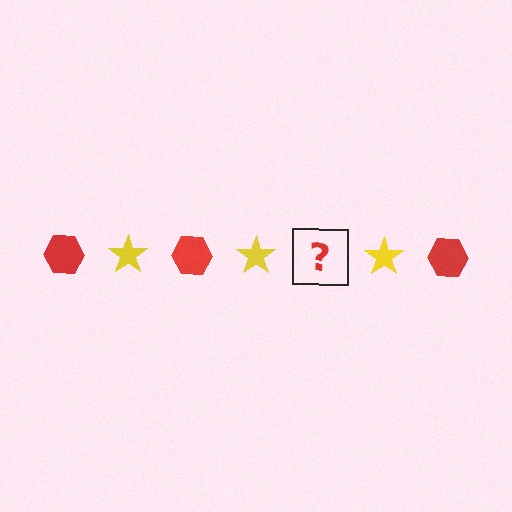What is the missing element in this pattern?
The missing element is a red hexagon.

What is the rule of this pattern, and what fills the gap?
The rule is that the pattern alternates between red hexagon and yellow star. The gap should be filled with a red hexagon.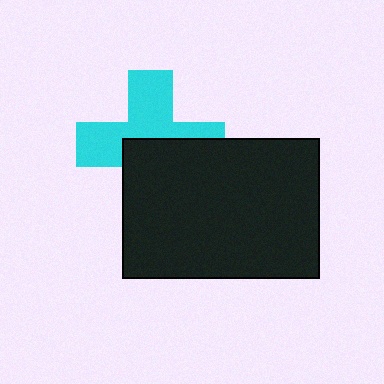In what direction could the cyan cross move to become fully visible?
The cyan cross could move up. That would shift it out from behind the black rectangle entirely.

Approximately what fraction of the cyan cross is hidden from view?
Roughly 47% of the cyan cross is hidden behind the black rectangle.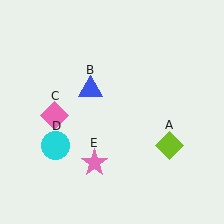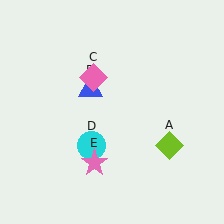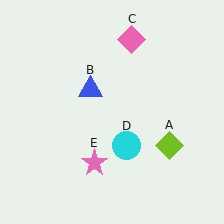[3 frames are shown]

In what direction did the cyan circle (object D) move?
The cyan circle (object D) moved right.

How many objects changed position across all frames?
2 objects changed position: pink diamond (object C), cyan circle (object D).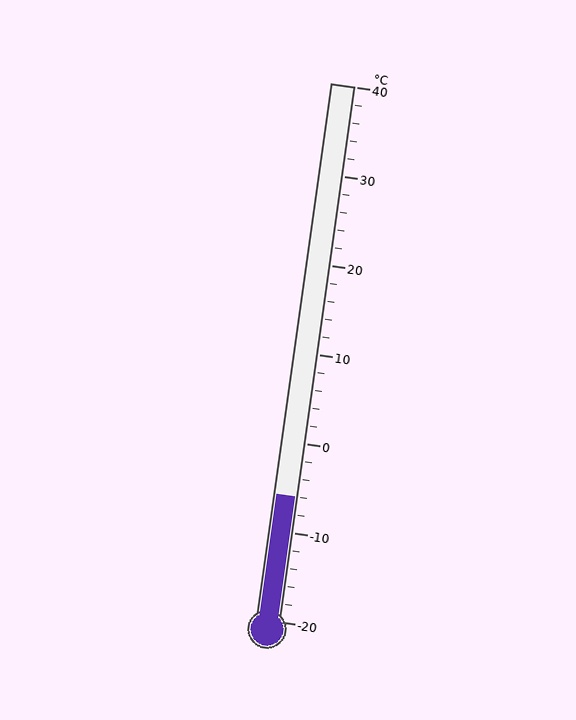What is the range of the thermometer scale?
The thermometer scale ranges from -20°C to 40°C.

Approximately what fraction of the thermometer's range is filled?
The thermometer is filled to approximately 25% of its range.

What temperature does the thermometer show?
The thermometer shows approximately -6°C.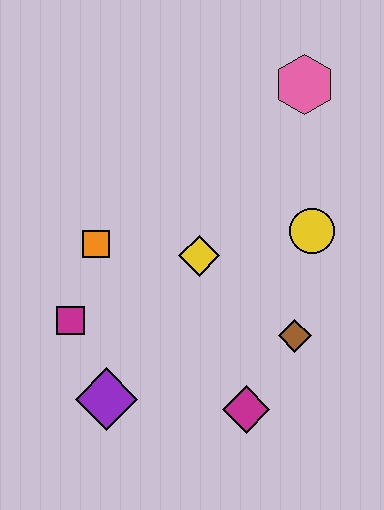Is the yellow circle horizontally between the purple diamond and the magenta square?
No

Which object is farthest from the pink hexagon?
The purple diamond is farthest from the pink hexagon.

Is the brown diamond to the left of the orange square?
No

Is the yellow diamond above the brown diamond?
Yes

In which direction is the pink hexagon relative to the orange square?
The pink hexagon is to the right of the orange square.